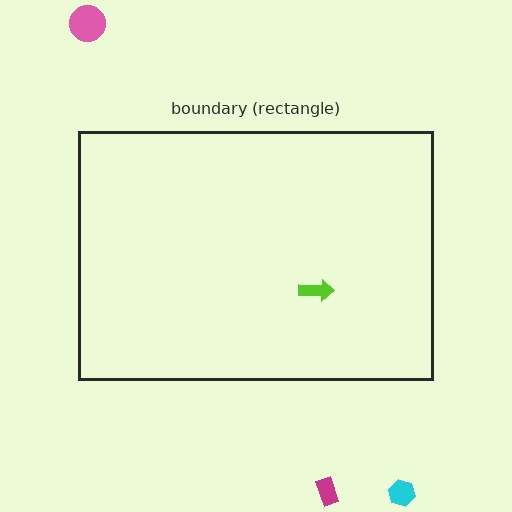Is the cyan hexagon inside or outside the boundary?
Outside.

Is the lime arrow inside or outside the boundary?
Inside.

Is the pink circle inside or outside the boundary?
Outside.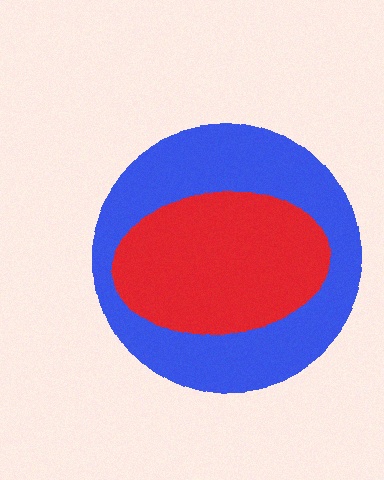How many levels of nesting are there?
2.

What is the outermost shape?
The blue circle.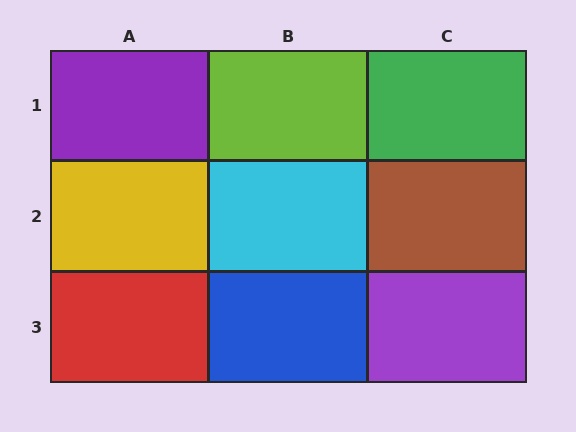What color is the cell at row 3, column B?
Blue.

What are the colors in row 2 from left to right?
Yellow, cyan, brown.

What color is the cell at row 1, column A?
Purple.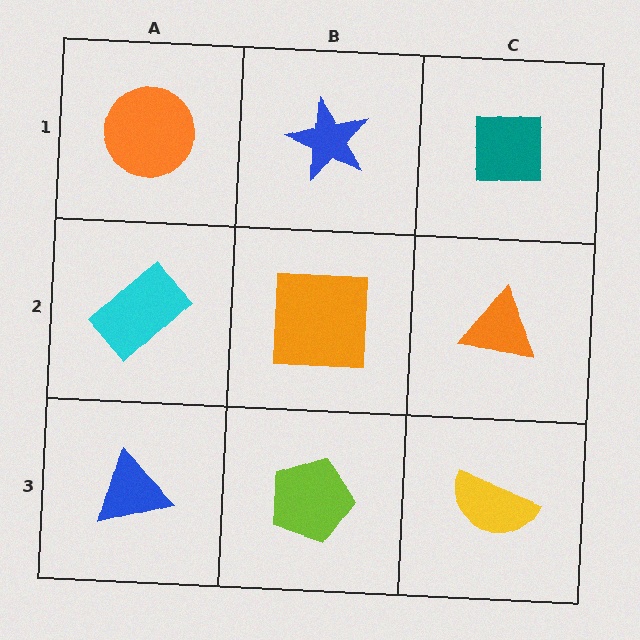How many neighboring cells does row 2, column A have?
3.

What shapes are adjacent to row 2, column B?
A blue star (row 1, column B), a lime pentagon (row 3, column B), a cyan rectangle (row 2, column A), an orange triangle (row 2, column C).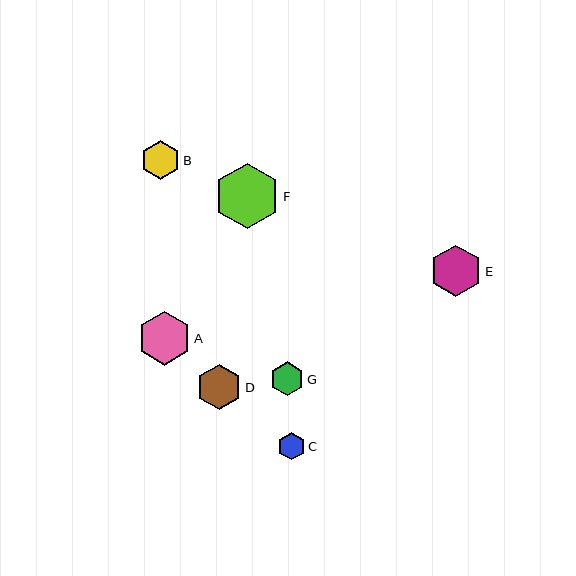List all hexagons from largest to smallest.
From largest to smallest: F, A, E, D, B, G, C.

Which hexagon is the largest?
Hexagon F is the largest with a size of approximately 65 pixels.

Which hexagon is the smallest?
Hexagon C is the smallest with a size of approximately 27 pixels.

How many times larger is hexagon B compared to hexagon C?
Hexagon B is approximately 1.4 times the size of hexagon C.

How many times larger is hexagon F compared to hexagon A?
Hexagon F is approximately 1.2 times the size of hexagon A.